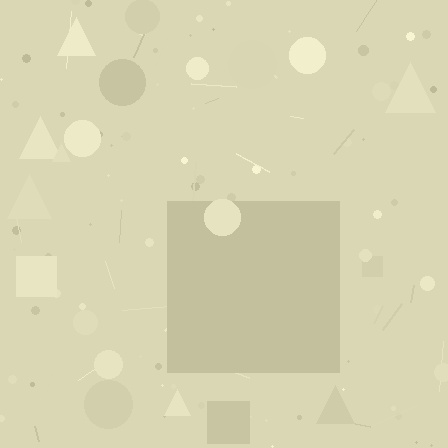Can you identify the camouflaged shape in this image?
The camouflaged shape is a square.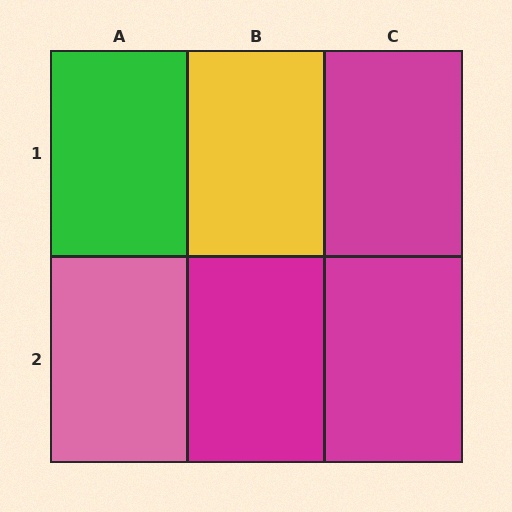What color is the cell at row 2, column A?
Pink.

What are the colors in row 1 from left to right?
Green, yellow, magenta.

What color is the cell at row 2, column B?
Magenta.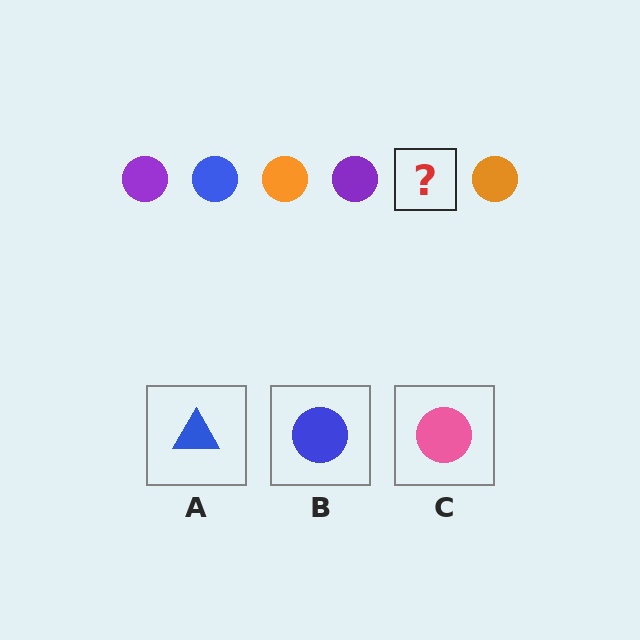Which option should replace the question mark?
Option B.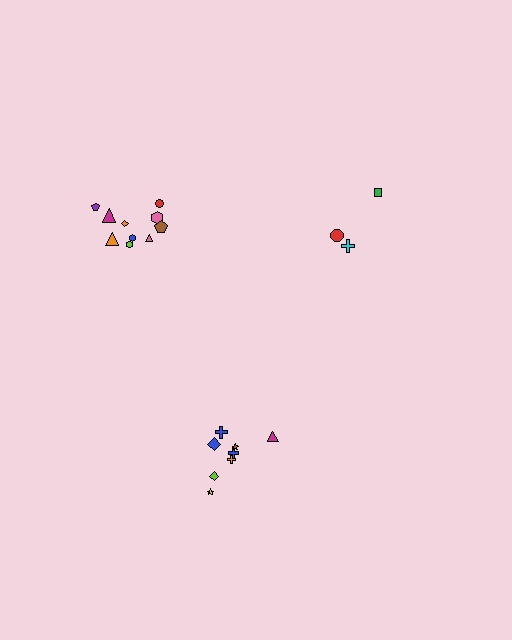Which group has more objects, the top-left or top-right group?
The top-left group.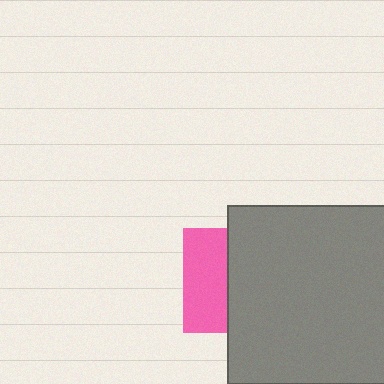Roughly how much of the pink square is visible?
A small part of it is visible (roughly 42%).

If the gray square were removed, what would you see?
You would see the complete pink square.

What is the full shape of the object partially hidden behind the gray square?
The partially hidden object is a pink square.